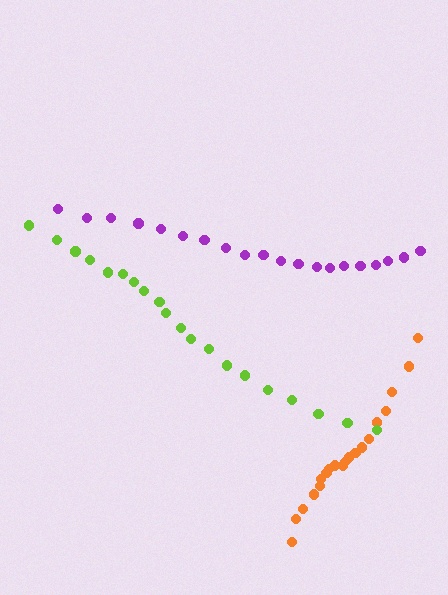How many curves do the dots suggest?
There are 3 distinct paths.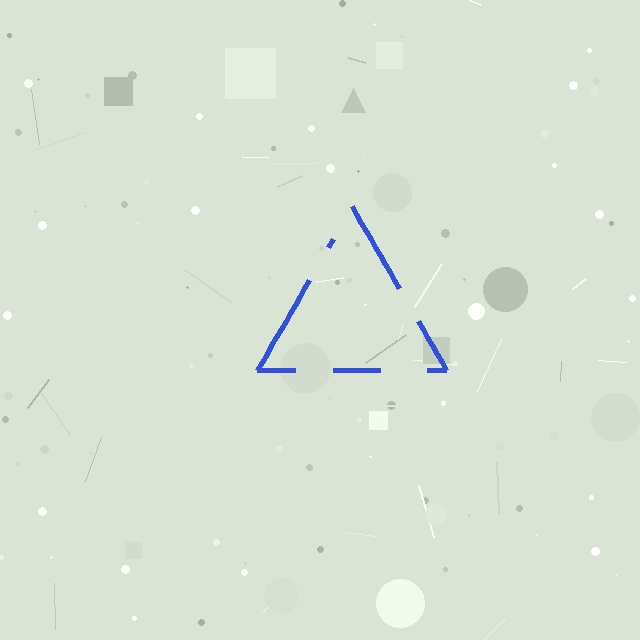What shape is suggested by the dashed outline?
The dashed outline suggests a triangle.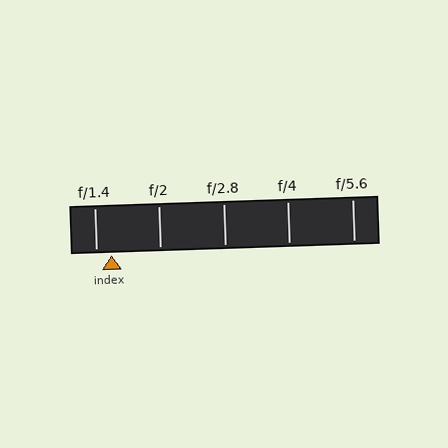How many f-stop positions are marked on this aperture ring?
There are 5 f-stop positions marked.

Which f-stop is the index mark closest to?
The index mark is closest to f/1.4.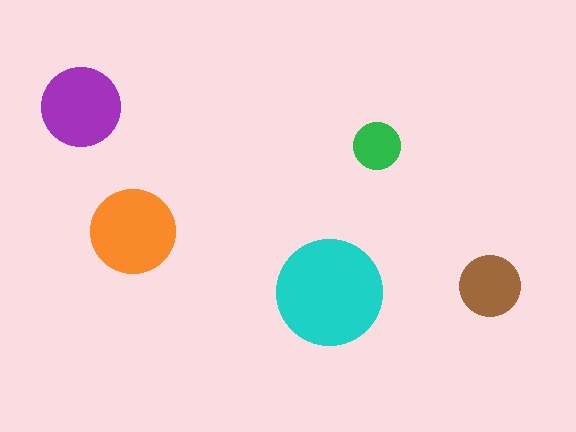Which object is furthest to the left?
The purple circle is leftmost.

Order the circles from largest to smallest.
the cyan one, the orange one, the purple one, the brown one, the green one.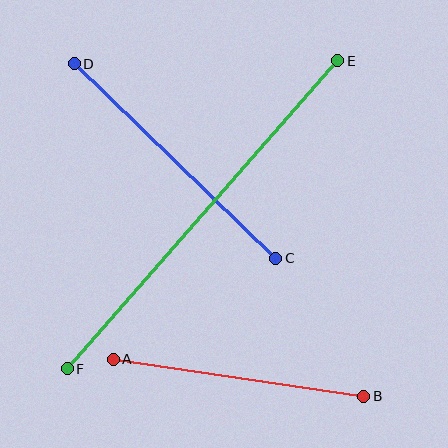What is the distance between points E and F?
The distance is approximately 410 pixels.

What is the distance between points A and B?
The distance is approximately 253 pixels.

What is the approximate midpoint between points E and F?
The midpoint is at approximately (203, 215) pixels.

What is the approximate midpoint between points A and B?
The midpoint is at approximately (239, 378) pixels.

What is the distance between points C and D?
The distance is approximately 280 pixels.